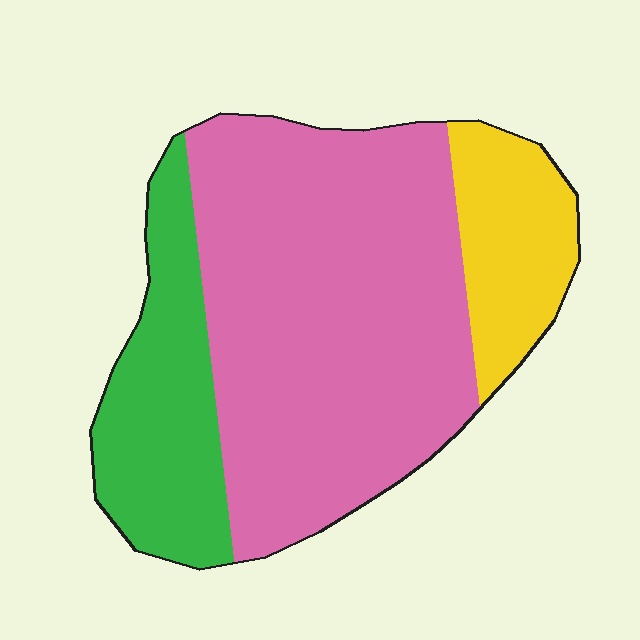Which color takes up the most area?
Pink, at roughly 60%.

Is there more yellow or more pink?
Pink.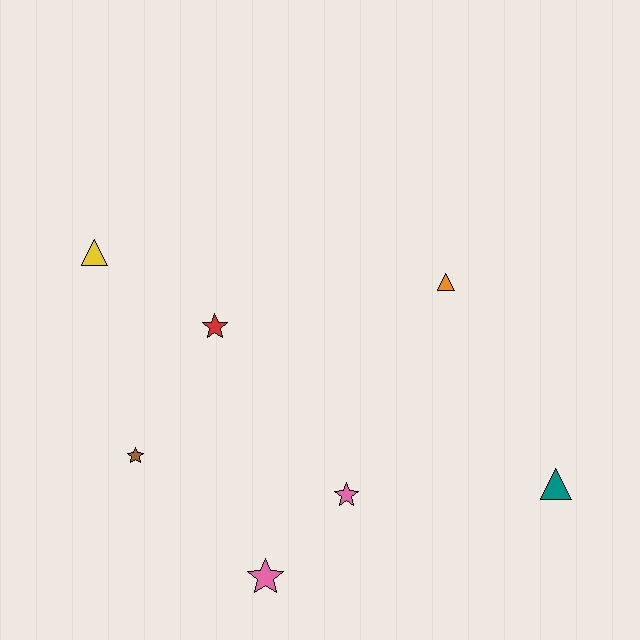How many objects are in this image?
There are 7 objects.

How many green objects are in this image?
There are no green objects.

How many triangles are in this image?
There are 3 triangles.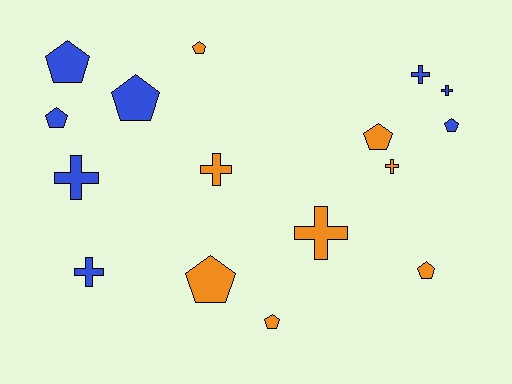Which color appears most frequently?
Blue, with 8 objects.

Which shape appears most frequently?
Pentagon, with 9 objects.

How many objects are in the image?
There are 16 objects.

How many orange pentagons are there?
There are 5 orange pentagons.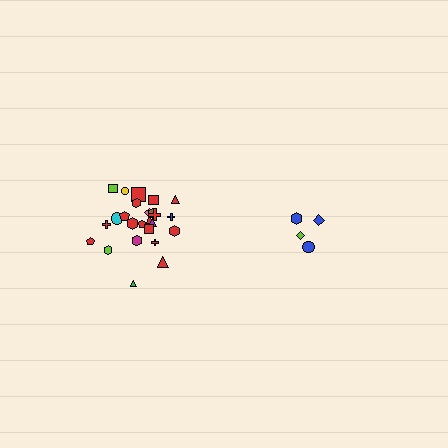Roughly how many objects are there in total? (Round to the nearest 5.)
Roughly 30 objects in total.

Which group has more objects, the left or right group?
The left group.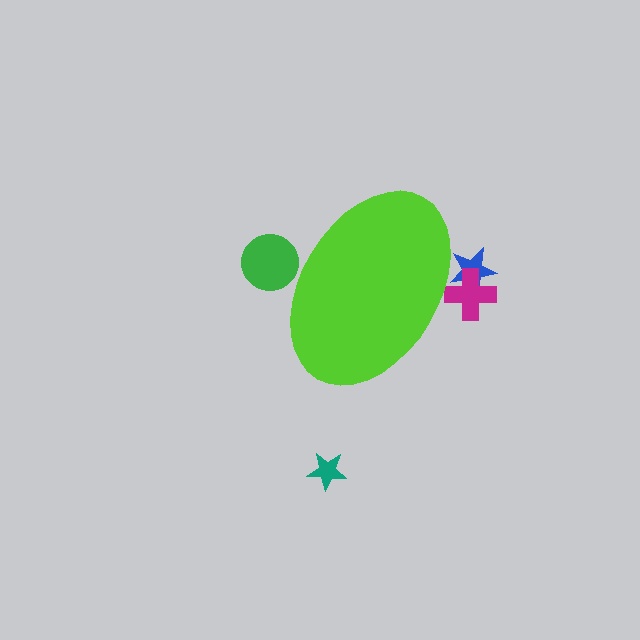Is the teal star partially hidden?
No, the teal star is fully visible.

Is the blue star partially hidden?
Yes, the blue star is partially hidden behind the lime ellipse.